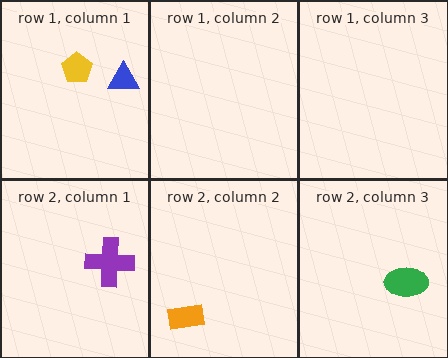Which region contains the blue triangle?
The row 1, column 1 region.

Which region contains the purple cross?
The row 2, column 1 region.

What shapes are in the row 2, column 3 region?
The green ellipse.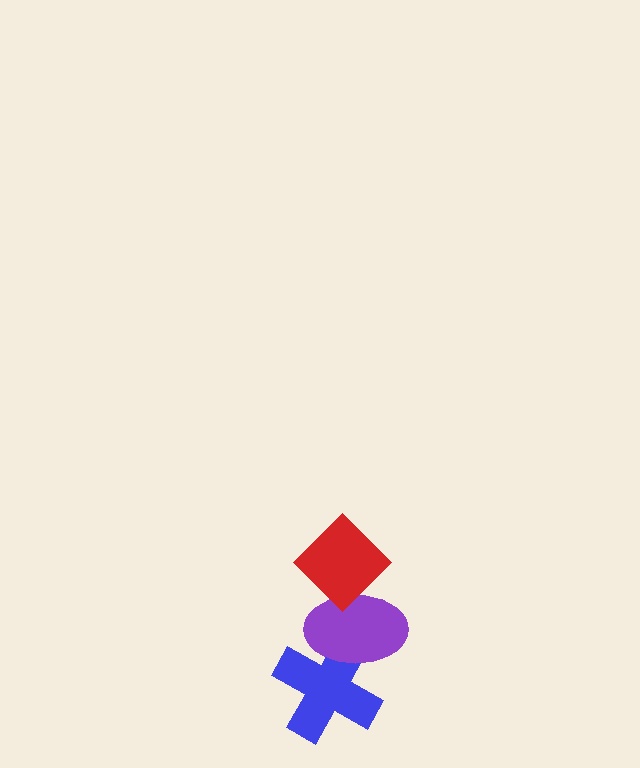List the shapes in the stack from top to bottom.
From top to bottom: the red diamond, the purple ellipse, the blue cross.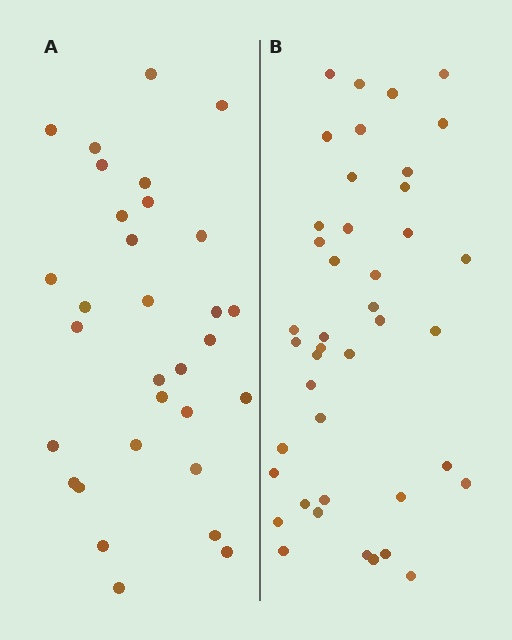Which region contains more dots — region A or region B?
Region B (the right region) has more dots.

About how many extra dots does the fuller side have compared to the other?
Region B has roughly 12 or so more dots than region A.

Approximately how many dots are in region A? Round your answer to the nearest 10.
About 30 dots. (The exact count is 31, which rounds to 30.)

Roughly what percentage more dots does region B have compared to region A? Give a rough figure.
About 35% more.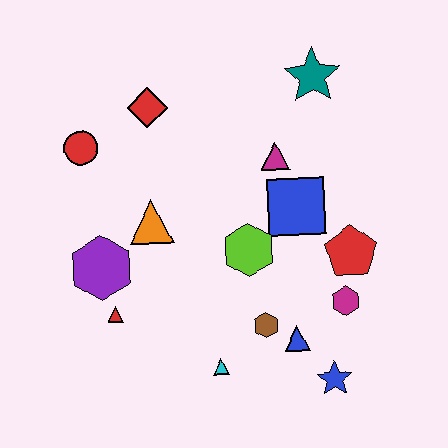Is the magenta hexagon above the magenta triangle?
No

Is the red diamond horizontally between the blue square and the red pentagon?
No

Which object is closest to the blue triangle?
The brown hexagon is closest to the blue triangle.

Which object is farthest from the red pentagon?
The red circle is farthest from the red pentagon.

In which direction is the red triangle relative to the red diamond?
The red triangle is below the red diamond.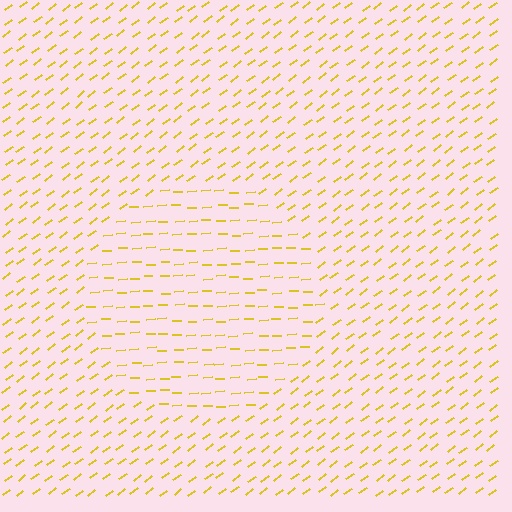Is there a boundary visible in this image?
Yes, there is a texture boundary formed by a change in line orientation.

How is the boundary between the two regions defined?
The boundary is defined purely by a change in line orientation (approximately 34 degrees difference). All lines are the same color and thickness.